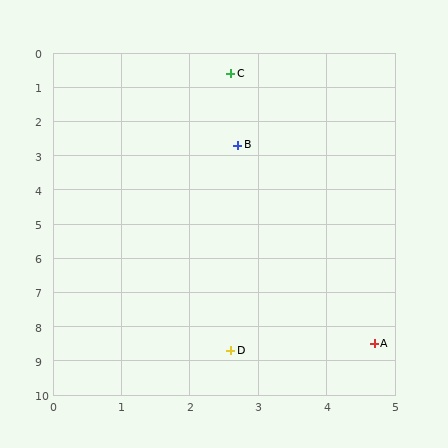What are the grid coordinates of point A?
Point A is at approximately (4.7, 8.5).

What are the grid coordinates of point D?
Point D is at approximately (2.6, 8.7).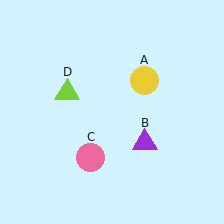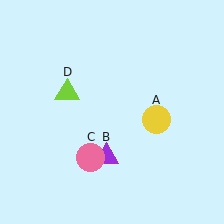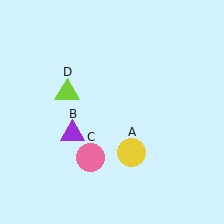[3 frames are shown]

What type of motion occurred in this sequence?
The yellow circle (object A), purple triangle (object B) rotated clockwise around the center of the scene.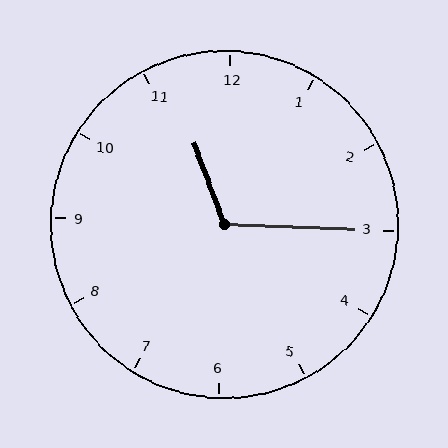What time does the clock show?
11:15.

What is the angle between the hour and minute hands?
Approximately 112 degrees.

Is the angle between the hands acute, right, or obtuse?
It is obtuse.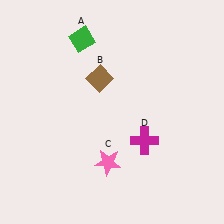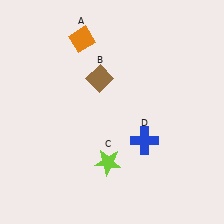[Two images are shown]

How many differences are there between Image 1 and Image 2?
There are 3 differences between the two images.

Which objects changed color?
A changed from green to orange. C changed from pink to lime. D changed from magenta to blue.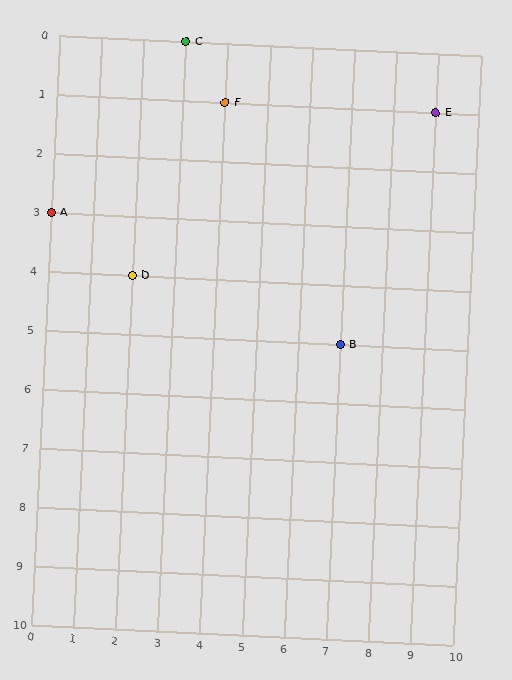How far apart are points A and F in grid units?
Points A and F are 4 columns and 2 rows apart (about 4.5 grid units diagonally).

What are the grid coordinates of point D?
Point D is at grid coordinates (2, 4).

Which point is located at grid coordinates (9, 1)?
Point E is at (9, 1).